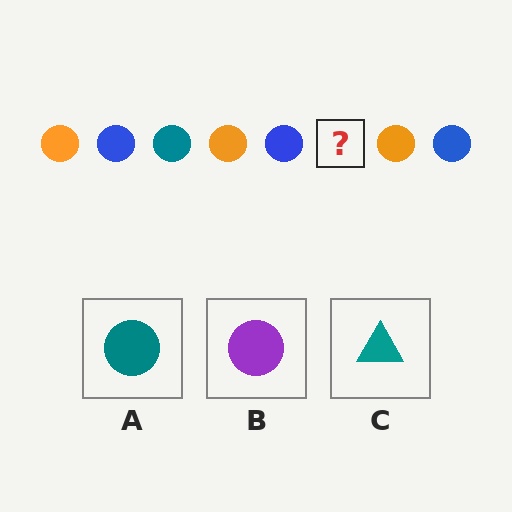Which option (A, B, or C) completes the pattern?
A.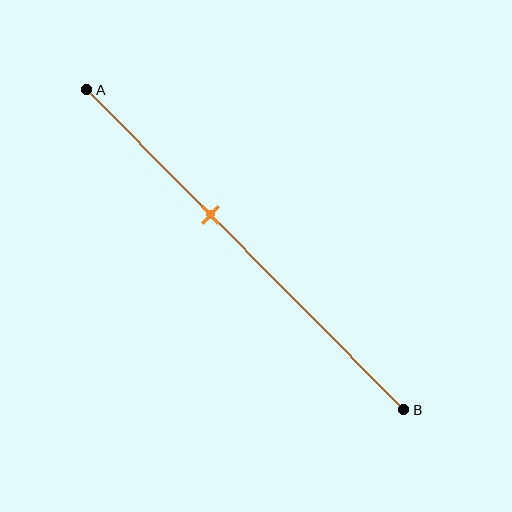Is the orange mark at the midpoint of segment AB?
No, the mark is at about 40% from A, not at the 50% midpoint.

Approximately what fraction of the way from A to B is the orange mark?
The orange mark is approximately 40% of the way from A to B.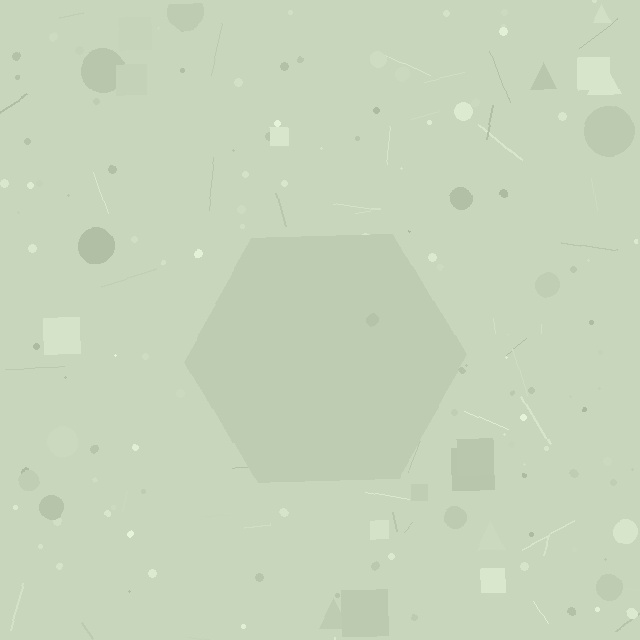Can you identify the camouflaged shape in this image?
The camouflaged shape is a hexagon.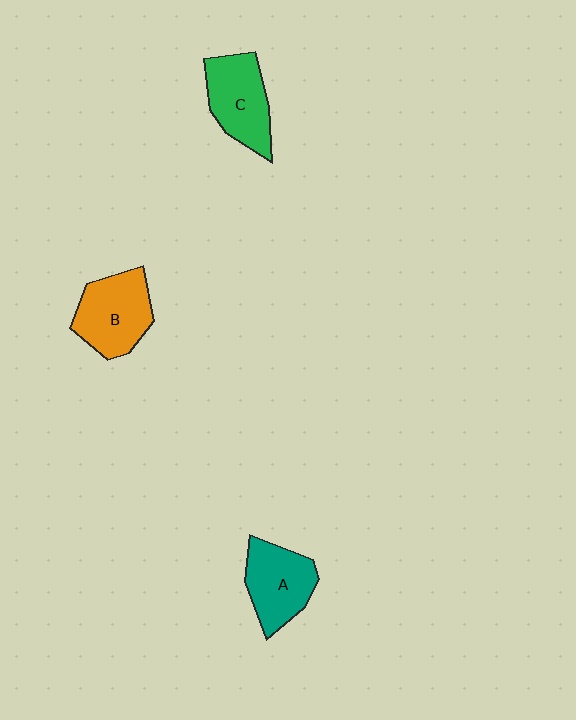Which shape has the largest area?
Shape B (orange).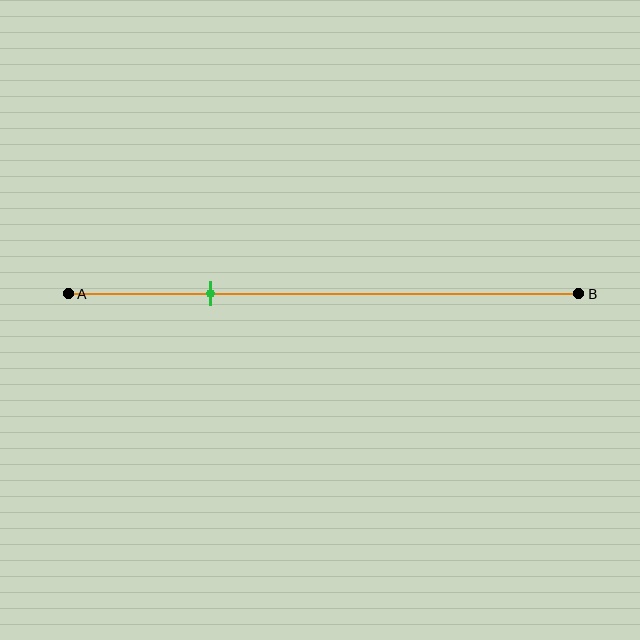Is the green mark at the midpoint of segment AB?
No, the mark is at about 30% from A, not at the 50% midpoint.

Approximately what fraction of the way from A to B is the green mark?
The green mark is approximately 30% of the way from A to B.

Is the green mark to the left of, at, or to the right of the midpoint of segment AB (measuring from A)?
The green mark is to the left of the midpoint of segment AB.